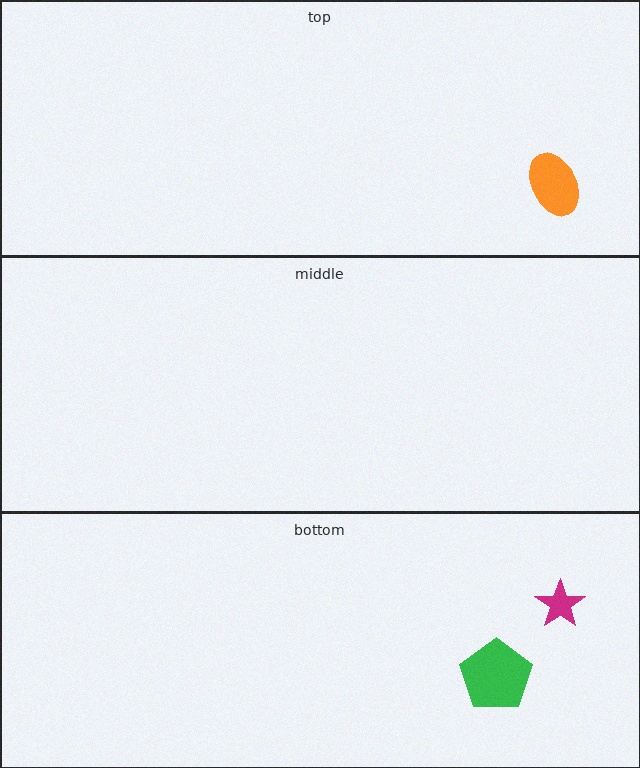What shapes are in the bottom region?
The green pentagon, the magenta star.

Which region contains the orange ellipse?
The top region.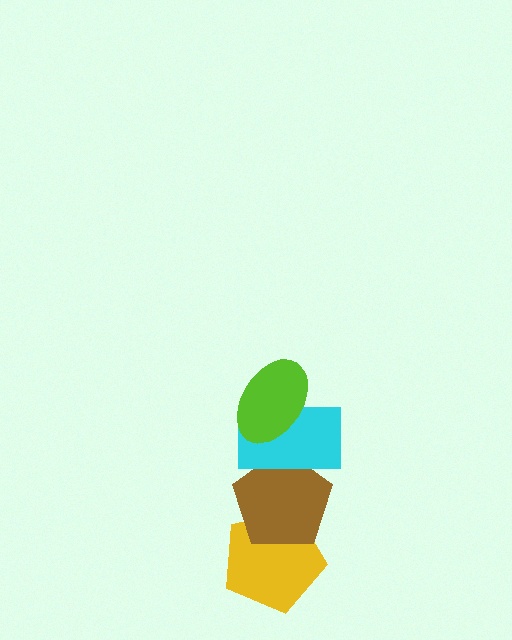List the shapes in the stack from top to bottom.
From top to bottom: the lime ellipse, the cyan rectangle, the brown pentagon, the yellow pentagon.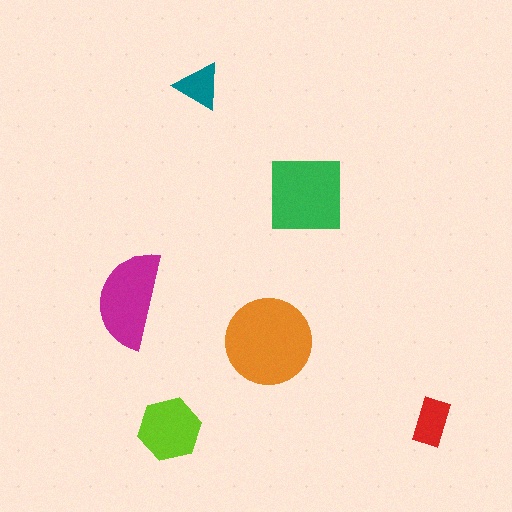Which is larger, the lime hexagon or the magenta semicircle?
The magenta semicircle.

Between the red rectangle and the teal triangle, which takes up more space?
The red rectangle.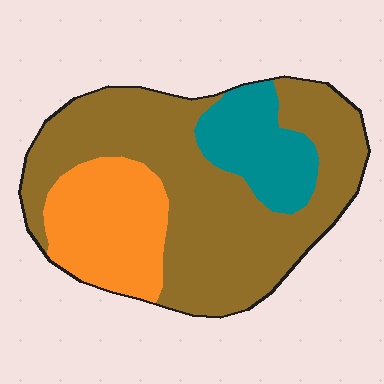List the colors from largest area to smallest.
From largest to smallest: brown, orange, teal.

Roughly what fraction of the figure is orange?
Orange takes up between a sixth and a third of the figure.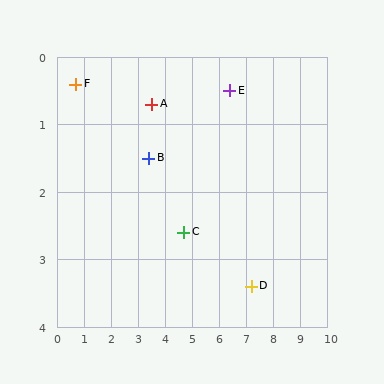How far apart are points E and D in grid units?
Points E and D are about 3.0 grid units apart.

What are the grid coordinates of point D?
Point D is at approximately (7.2, 3.4).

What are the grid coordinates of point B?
Point B is at approximately (3.4, 1.5).